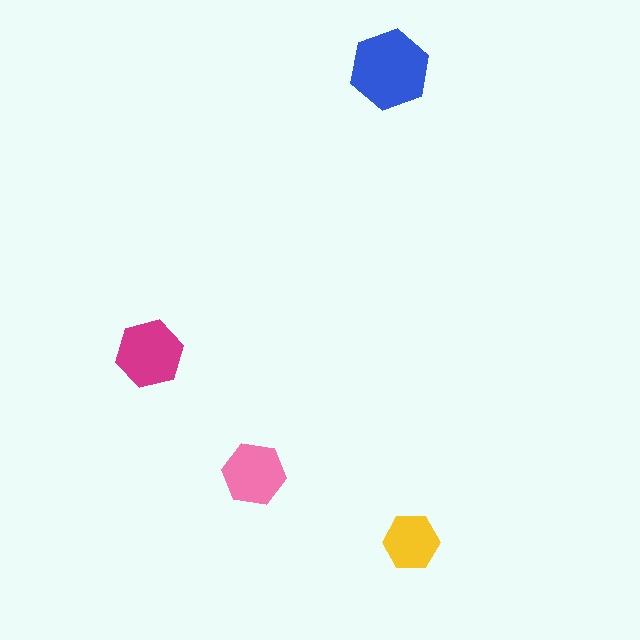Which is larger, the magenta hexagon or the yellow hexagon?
The magenta one.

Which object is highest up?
The blue hexagon is topmost.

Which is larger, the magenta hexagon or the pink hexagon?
The magenta one.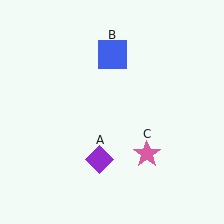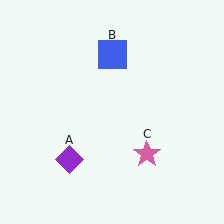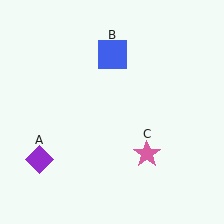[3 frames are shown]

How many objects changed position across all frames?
1 object changed position: purple diamond (object A).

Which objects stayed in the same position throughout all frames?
Blue square (object B) and pink star (object C) remained stationary.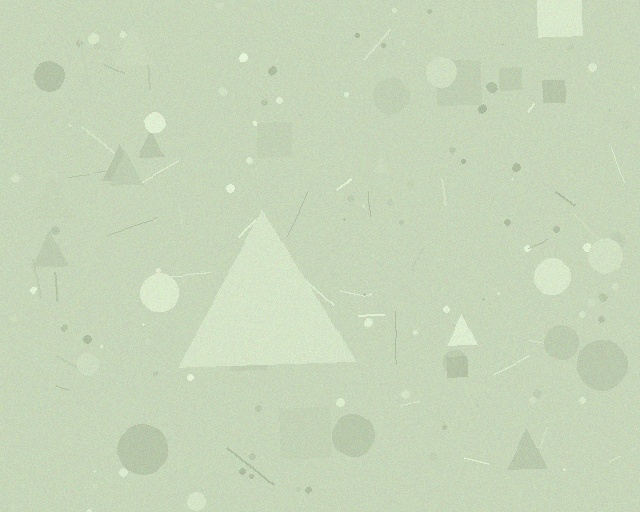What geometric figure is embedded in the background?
A triangle is embedded in the background.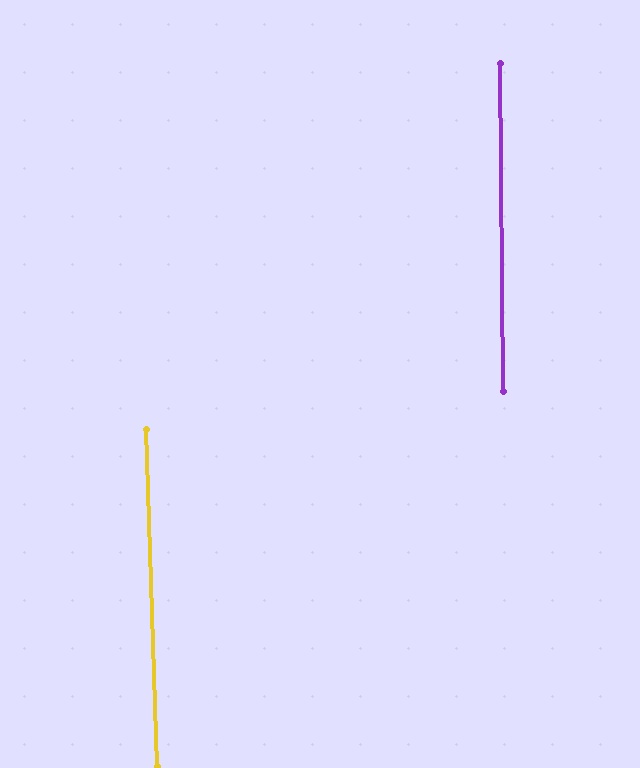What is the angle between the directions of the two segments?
Approximately 1 degree.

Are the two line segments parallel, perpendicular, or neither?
Parallel — their directions differ by only 1.5°.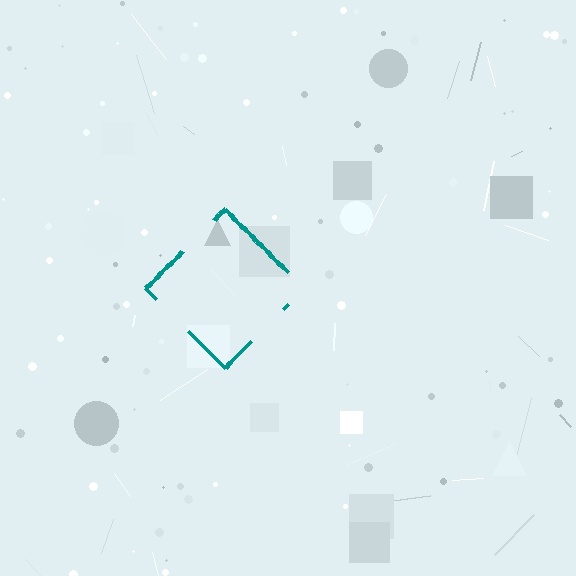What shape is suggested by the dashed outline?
The dashed outline suggests a diamond.